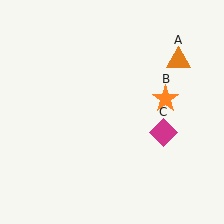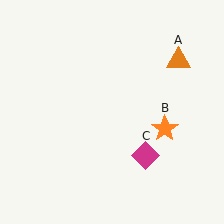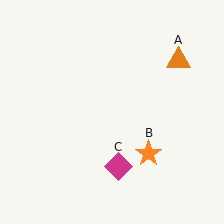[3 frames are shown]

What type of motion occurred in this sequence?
The orange star (object B), magenta diamond (object C) rotated clockwise around the center of the scene.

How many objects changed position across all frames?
2 objects changed position: orange star (object B), magenta diamond (object C).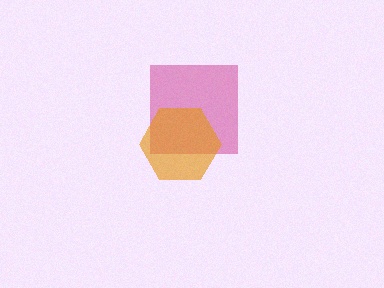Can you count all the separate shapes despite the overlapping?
Yes, there are 2 separate shapes.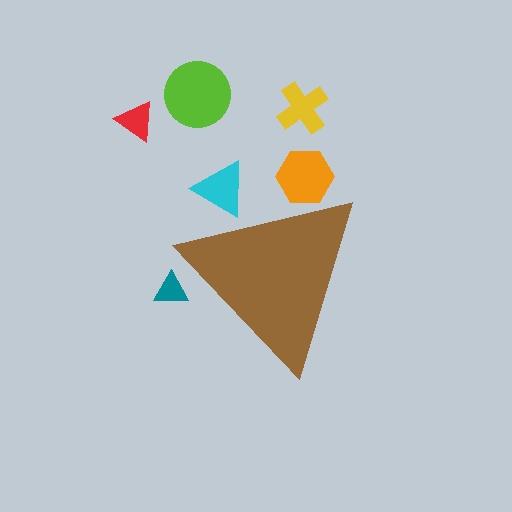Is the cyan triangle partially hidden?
Yes, the cyan triangle is partially hidden behind the brown triangle.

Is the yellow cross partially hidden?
No, the yellow cross is fully visible.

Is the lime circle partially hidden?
No, the lime circle is fully visible.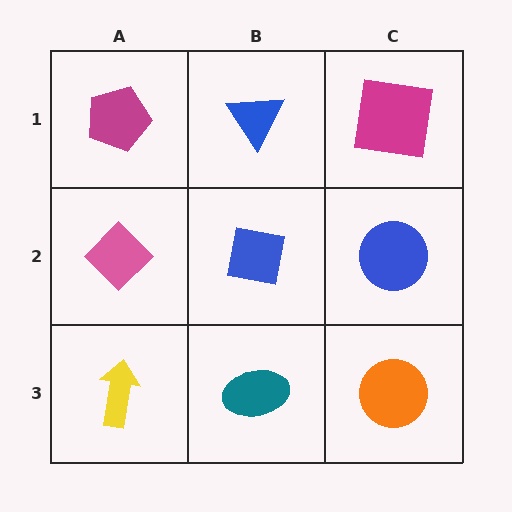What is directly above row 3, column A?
A pink diamond.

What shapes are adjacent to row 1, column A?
A pink diamond (row 2, column A), a blue triangle (row 1, column B).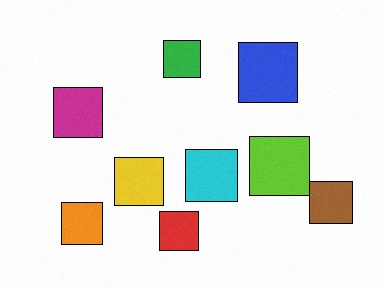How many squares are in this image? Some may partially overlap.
There are 9 squares.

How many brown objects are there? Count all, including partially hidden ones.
There is 1 brown object.